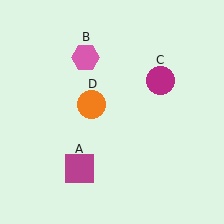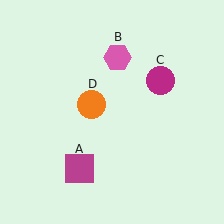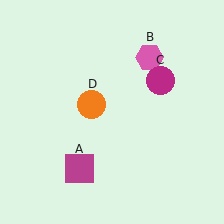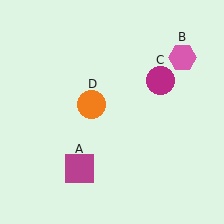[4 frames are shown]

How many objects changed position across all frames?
1 object changed position: pink hexagon (object B).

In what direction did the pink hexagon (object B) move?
The pink hexagon (object B) moved right.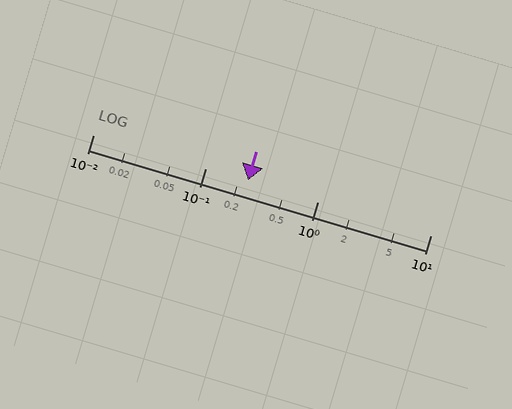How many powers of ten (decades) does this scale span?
The scale spans 3 decades, from 0.01 to 10.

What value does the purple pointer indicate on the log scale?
The pointer indicates approximately 0.24.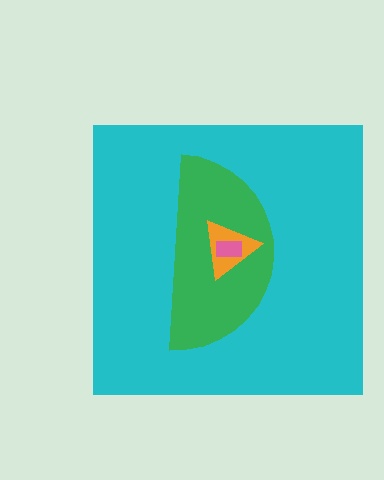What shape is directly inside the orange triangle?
The pink rectangle.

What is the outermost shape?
The cyan square.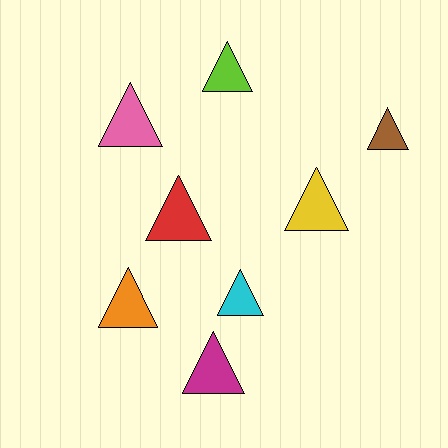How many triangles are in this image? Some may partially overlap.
There are 8 triangles.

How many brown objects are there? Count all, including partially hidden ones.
There is 1 brown object.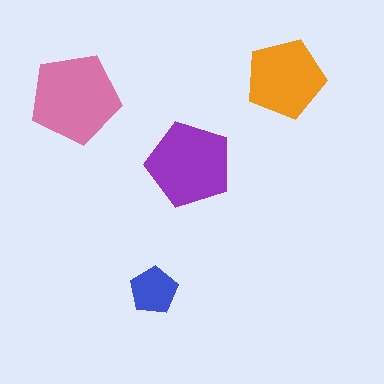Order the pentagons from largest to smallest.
the pink one, the purple one, the orange one, the blue one.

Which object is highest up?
The orange pentagon is topmost.